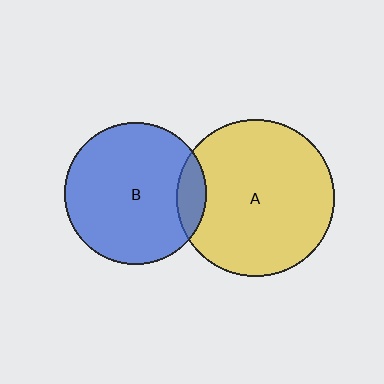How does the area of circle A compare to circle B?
Approximately 1.2 times.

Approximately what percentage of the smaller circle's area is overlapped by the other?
Approximately 10%.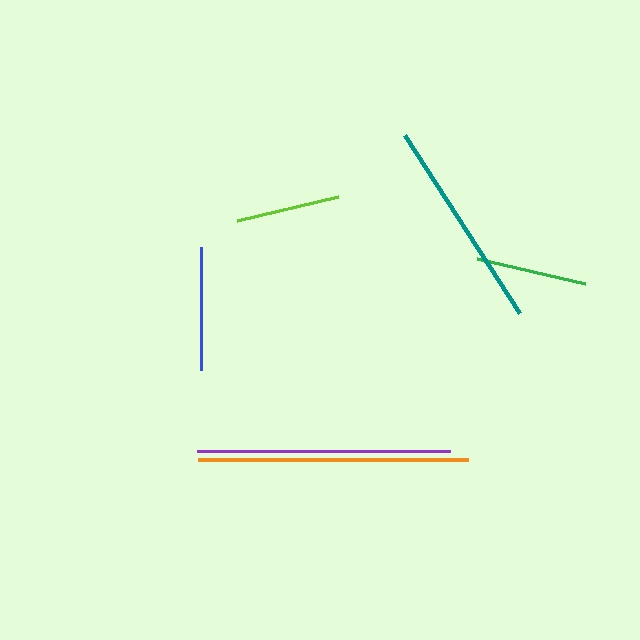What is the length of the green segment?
The green segment is approximately 111 pixels long.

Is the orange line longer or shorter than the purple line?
The orange line is longer than the purple line.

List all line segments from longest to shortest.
From longest to shortest: orange, purple, teal, blue, green, lime.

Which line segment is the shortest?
The lime line is the shortest at approximately 104 pixels.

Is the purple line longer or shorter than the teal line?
The purple line is longer than the teal line.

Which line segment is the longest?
The orange line is the longest at approximately 269 pixels.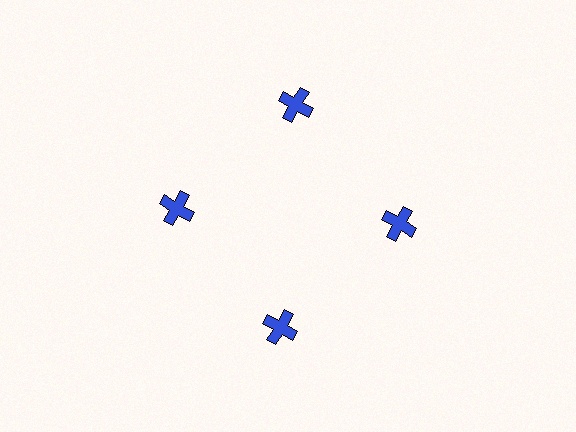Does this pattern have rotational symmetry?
Yes, this pattern has 4-fold rotational symmetry. It looks the same after rotating 90 degrees around the center.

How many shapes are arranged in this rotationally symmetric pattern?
There are 4 shapes, arranged in 4 groups of 1.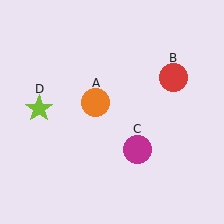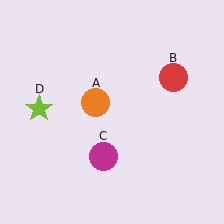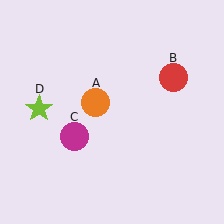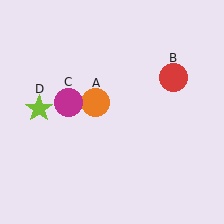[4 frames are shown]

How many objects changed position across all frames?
1 object changed position: magenta circle (object C).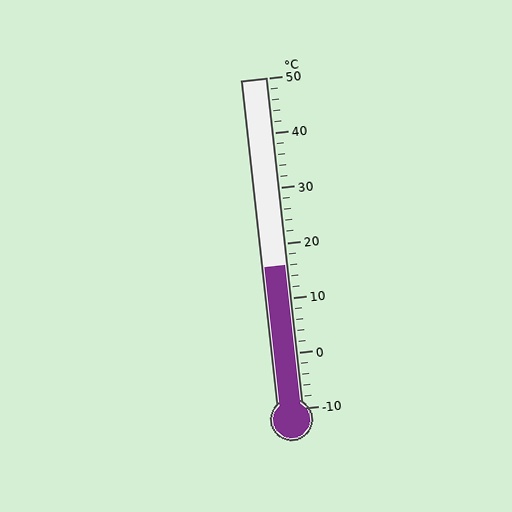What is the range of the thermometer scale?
The thermometer scale ranges from -10°C to 50°C.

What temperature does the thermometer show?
The thermometer shows approximately 16°C.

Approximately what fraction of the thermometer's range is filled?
The thermometer is filled to approximately 45% of its range.